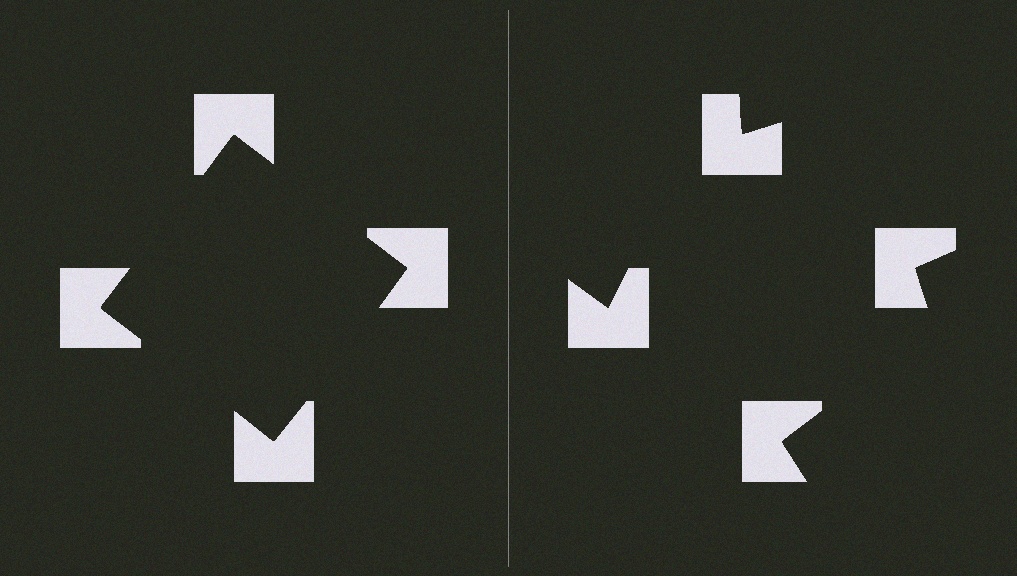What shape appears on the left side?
An illusory square.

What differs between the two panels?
The notched squares are positioned identically on both sides; only the wedge orientations differ. On the left they align to a square; on the right they are misaligned.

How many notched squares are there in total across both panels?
8 — 4 on each side.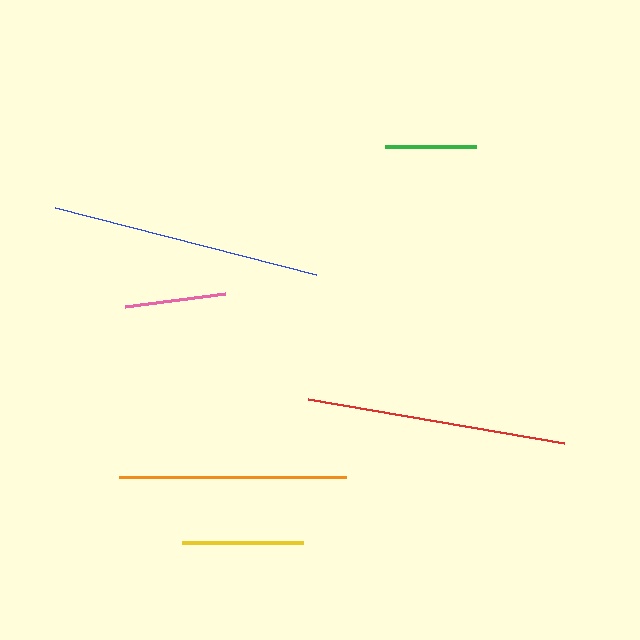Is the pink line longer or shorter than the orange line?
The orange line is longer than the pink line.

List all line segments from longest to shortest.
From longest to shortest: blue, red, orange, yellow, pink, green.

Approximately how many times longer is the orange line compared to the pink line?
The orange line is approximately 2.3 times the length of the pink line.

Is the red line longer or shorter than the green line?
The red line is longer than the green line.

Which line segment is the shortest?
The green line is the shortest at approximately 91 pixels.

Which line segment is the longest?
The blue line is the longest at approximately 270 pixels.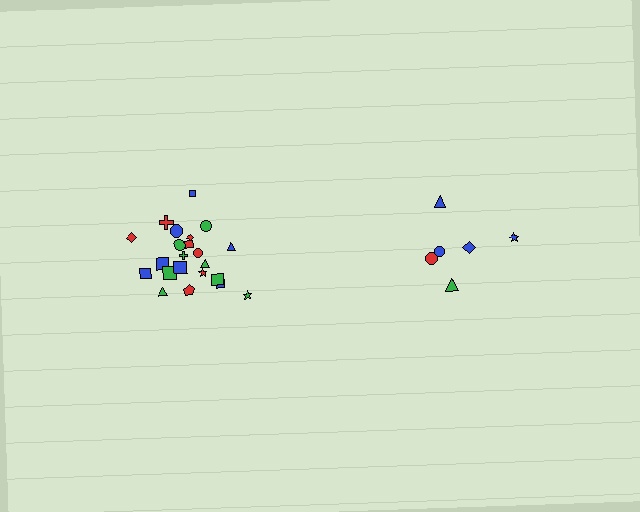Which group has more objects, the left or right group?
The left group.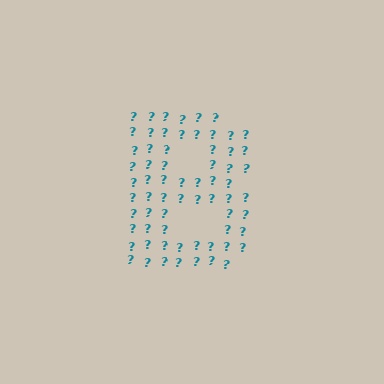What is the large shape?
The large shape is the letter B.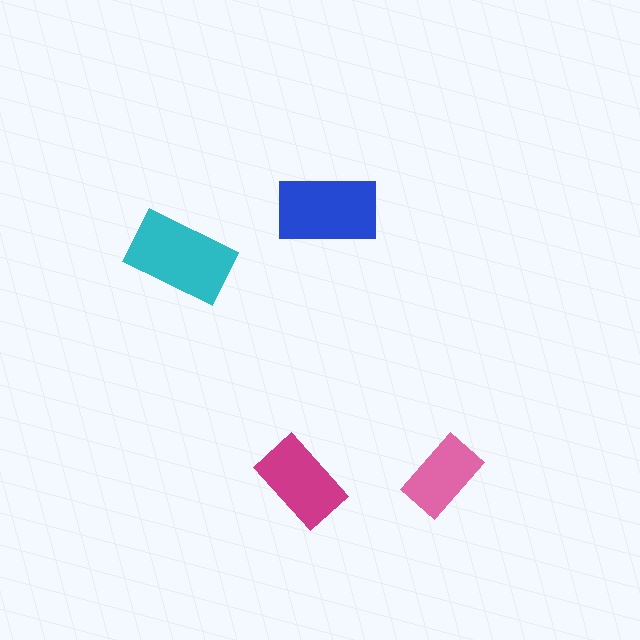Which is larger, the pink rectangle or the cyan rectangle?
The cyan one.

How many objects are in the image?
There are 4 objects in the image.